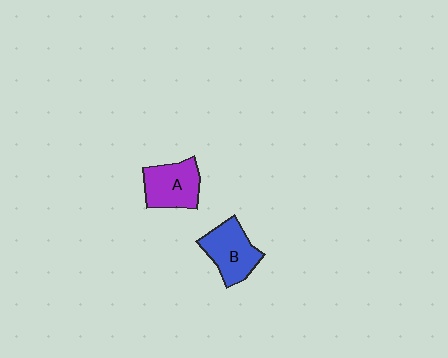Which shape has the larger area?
Shape B (blue).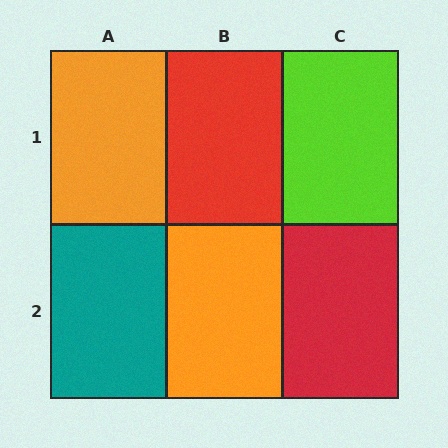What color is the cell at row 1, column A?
Orange.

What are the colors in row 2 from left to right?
Teal, orange, red.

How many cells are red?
2 cells are red.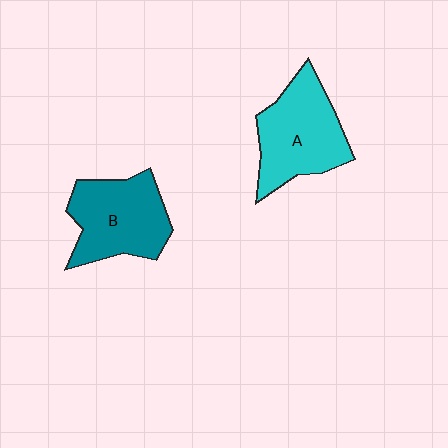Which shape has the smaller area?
Shape B (teal).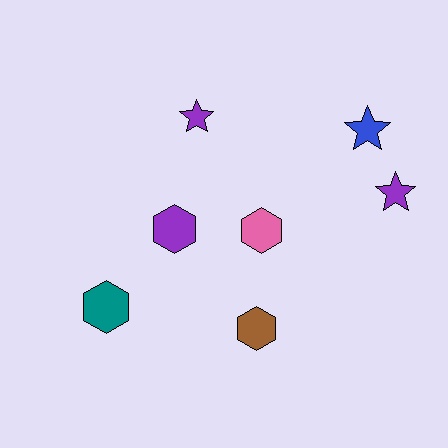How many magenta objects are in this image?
There are no magenta objects.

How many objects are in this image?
There are 7 objects.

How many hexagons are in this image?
There are 4 hexagons.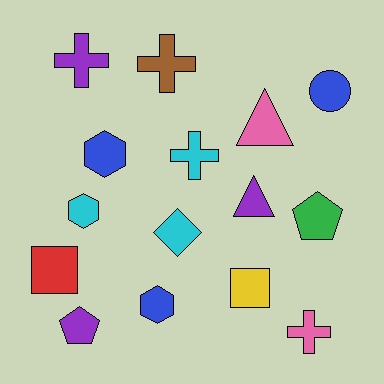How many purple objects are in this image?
There are 3 purple objects.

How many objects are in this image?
There are 15 objects.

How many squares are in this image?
There are 2 squares.